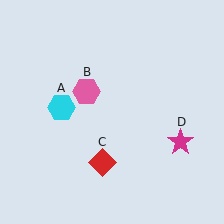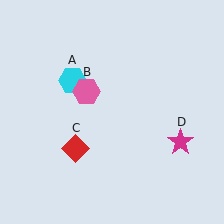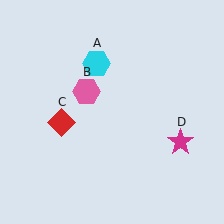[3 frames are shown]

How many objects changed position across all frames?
2 objects changed position: cyan hexagon (object A), red diamond (object C).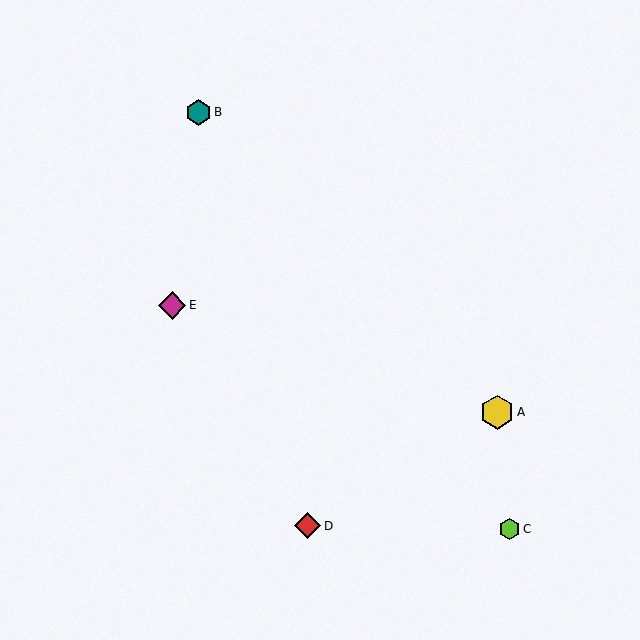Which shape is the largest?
The yellow hexagon (labeled A) is the largest.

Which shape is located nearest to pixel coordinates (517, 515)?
The lime hexagon (labeled C) at (510, 529) is nearest to that location.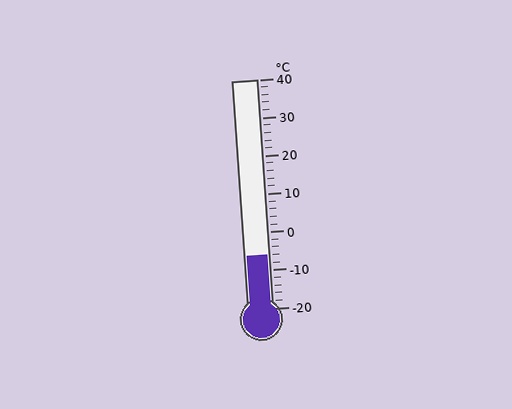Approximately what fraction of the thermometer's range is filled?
The thermometer is filled to approximately 25% of its range.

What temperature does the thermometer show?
The thermometer shows approximately -6°C.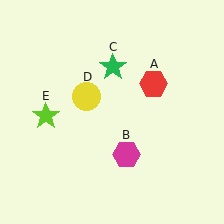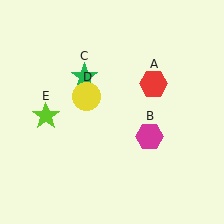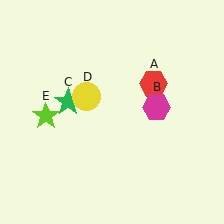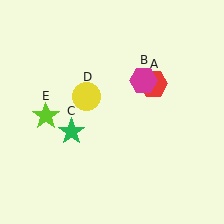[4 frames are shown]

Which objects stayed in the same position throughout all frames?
Red hexagon (object A) and yellow circle (object D) and lime star (object E) remained stationary.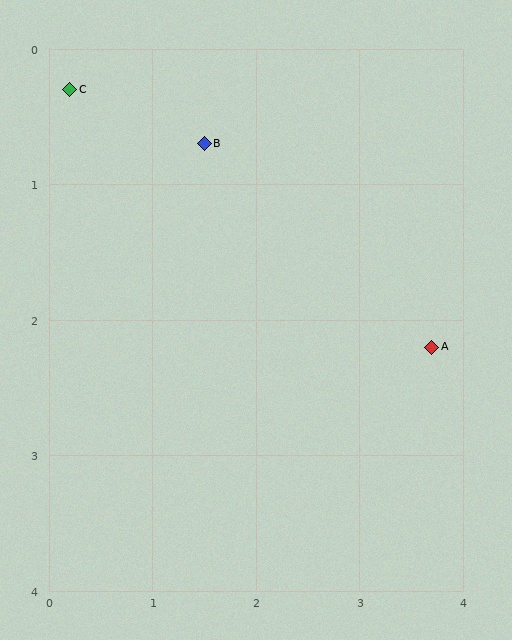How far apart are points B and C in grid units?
Points B and C are about 1.4 grid units apart.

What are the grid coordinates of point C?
Point C is at approximately (0.2, 0.3).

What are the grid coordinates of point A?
Point A is at approximately (3.7, 2.2).